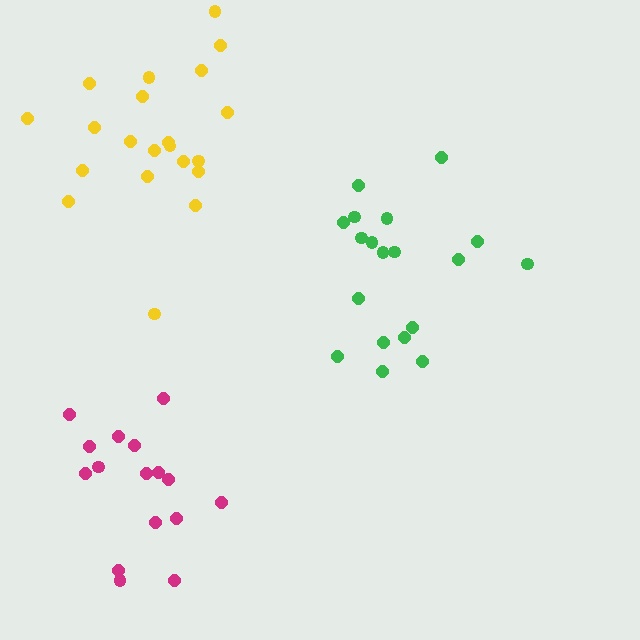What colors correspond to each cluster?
The clusters are colored: green, magenta, yellow.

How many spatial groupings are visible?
There are 3 spatial groupings.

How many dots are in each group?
Group 1: 19 dots, Group 2: 16 dots, Group 3: 21 dots (56 total).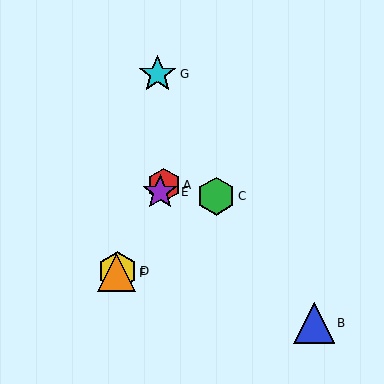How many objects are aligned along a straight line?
4 objects (A, D, E, F) are aligned along a straight line.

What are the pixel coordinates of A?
Object A is at (164, 185).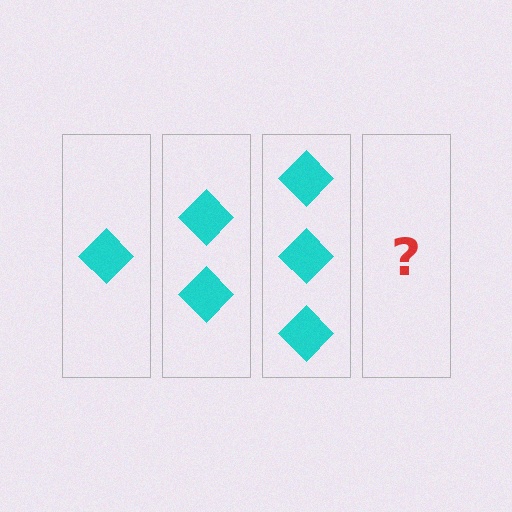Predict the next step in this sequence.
The next step is 4 diamonds.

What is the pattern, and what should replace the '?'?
The pattern is that each step adds one more diamond. The '?' should be 4 diamonds.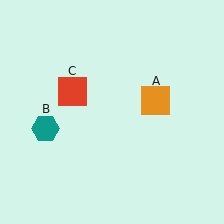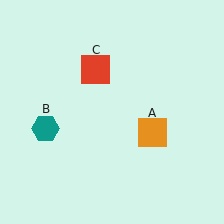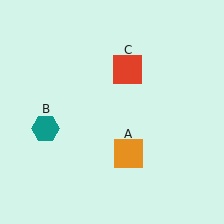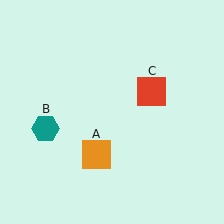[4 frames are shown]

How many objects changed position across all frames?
2 objects changed position: orange square (object A), red square (object C).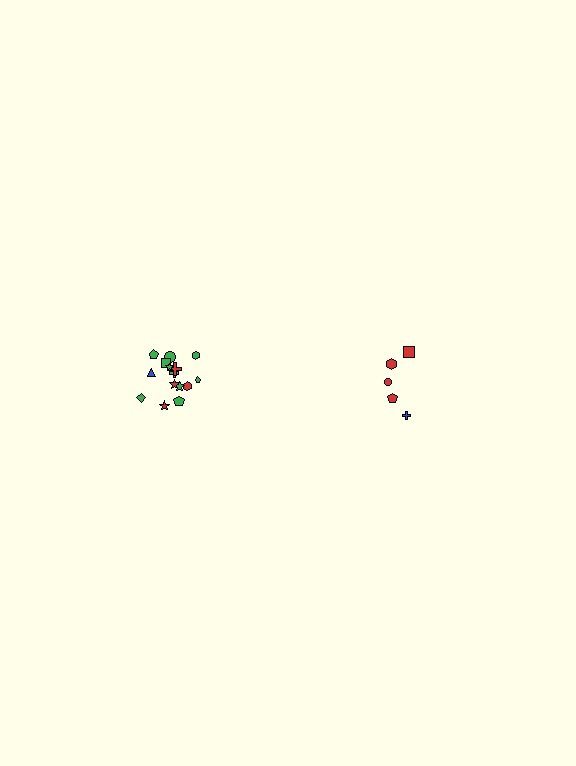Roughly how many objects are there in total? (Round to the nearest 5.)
Roughly 20 objects in total.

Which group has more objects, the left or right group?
The left group.